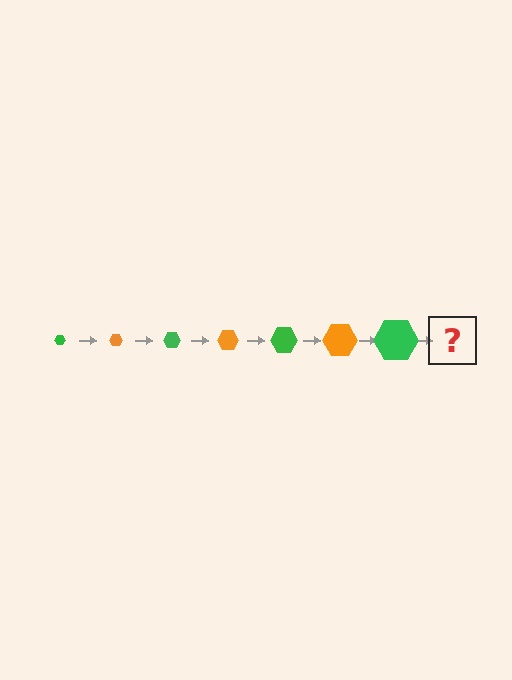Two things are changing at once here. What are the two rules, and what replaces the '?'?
The two rules are that the hexagon grows larger each step and the color cycles through green and orange. The '?' should be an orange hexagon, larger than the previous one.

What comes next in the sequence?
The next element should be an orange hexagon, larger than the previous one.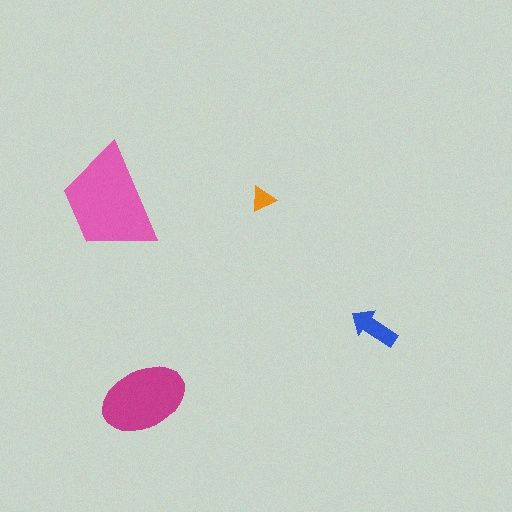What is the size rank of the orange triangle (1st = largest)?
4th.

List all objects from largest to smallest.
The pink trapezoid, the magenta ellipse, the blue arrow, the orange triangle.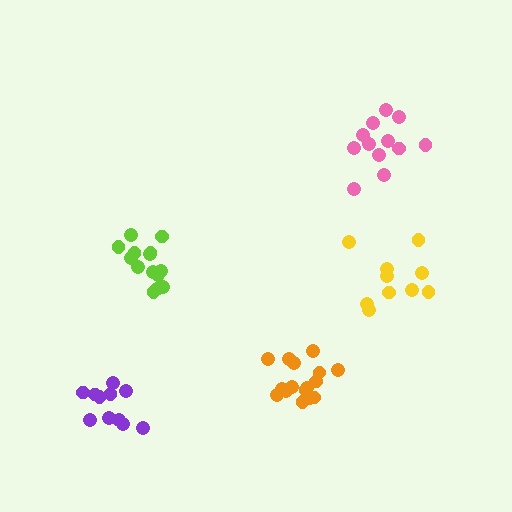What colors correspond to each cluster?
The clusters are colored: orange, yellow, lime, pink, purple.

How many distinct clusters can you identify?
There are 5 distinct clusters.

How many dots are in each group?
Group 1: 16 dots, Group 2: 10 dots, Group 3: 14 dots, Group 4: 12 dots, Group 5: 11 dots (63 total).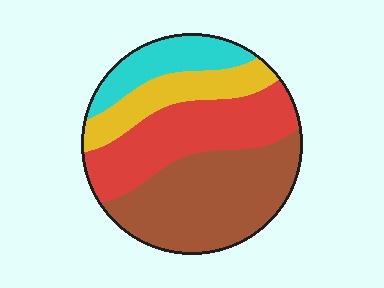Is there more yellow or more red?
Red.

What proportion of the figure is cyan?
Cyan covers about 15% of the figure.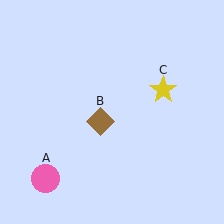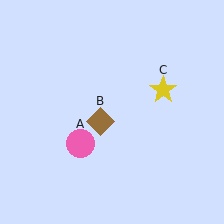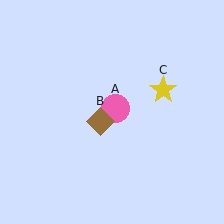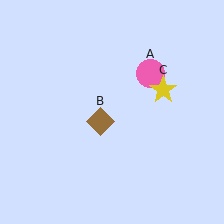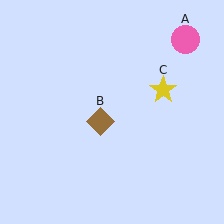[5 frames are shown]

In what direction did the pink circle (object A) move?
The pink circle (object A) moved up and to the right.